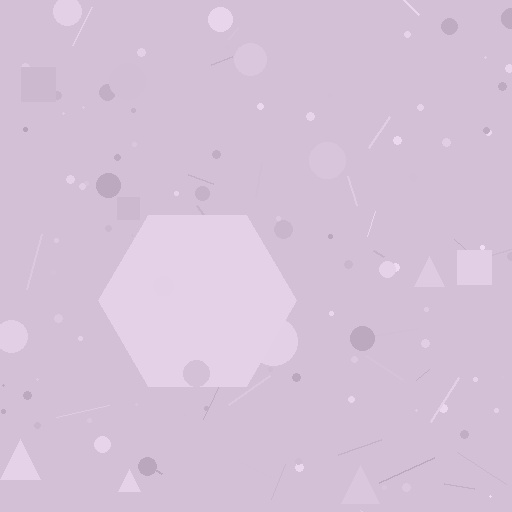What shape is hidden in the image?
A hexagon is hidden in the image.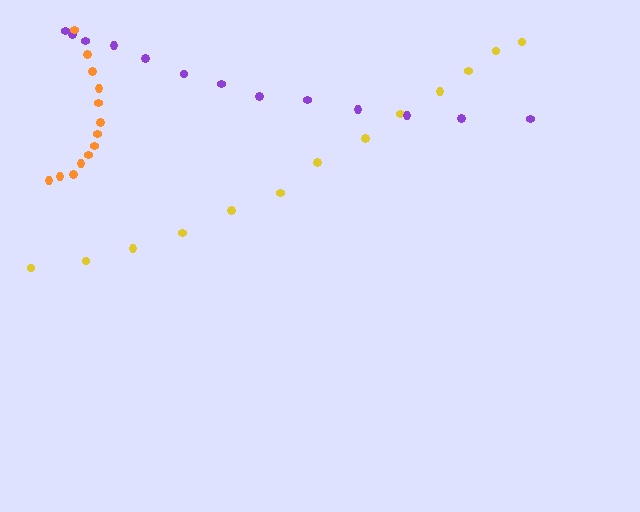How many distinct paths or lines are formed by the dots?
There are 3 distinct paths.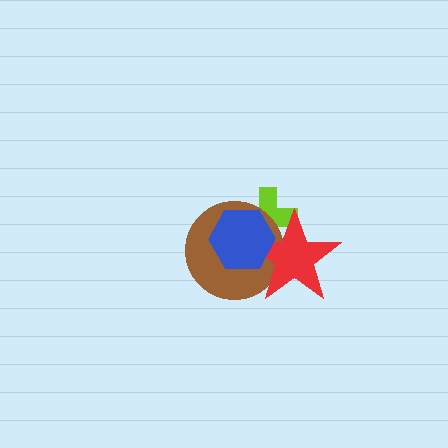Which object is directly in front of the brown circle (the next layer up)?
The red star is directly in front of the brown circle.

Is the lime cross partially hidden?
Yes, it is partially covered by another shape.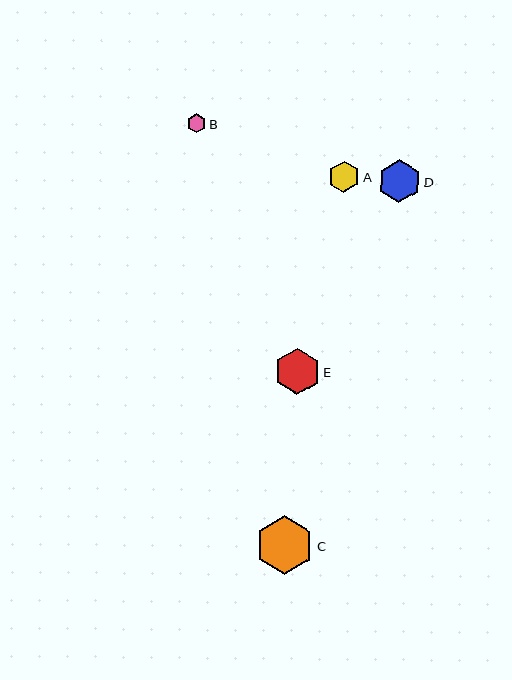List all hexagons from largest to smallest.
From largest to smallest: C, E, D, A, B.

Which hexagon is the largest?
Hexagon C is the largest with a size of approximately 58 pixels.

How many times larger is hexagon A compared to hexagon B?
Hexagon A is approximately 1.7 times the size of hexagon B.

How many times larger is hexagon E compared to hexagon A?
Hexagon E is approximately 1.5 times the size of hexagon A.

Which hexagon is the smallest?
Hexagon B is the smallest with a size of approximately 19 pixels.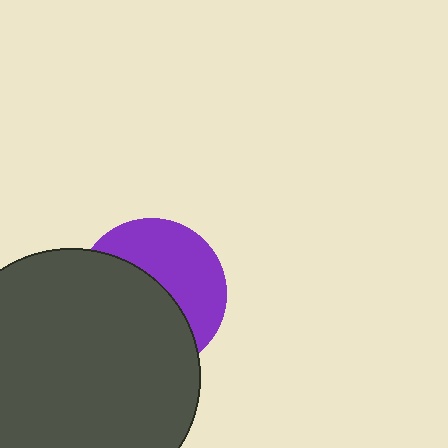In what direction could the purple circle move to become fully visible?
The purple circle could move toward the upper-right. That would shift it out from behind the dark gray circle entirely.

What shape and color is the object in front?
The object in front is a dark gray circle.